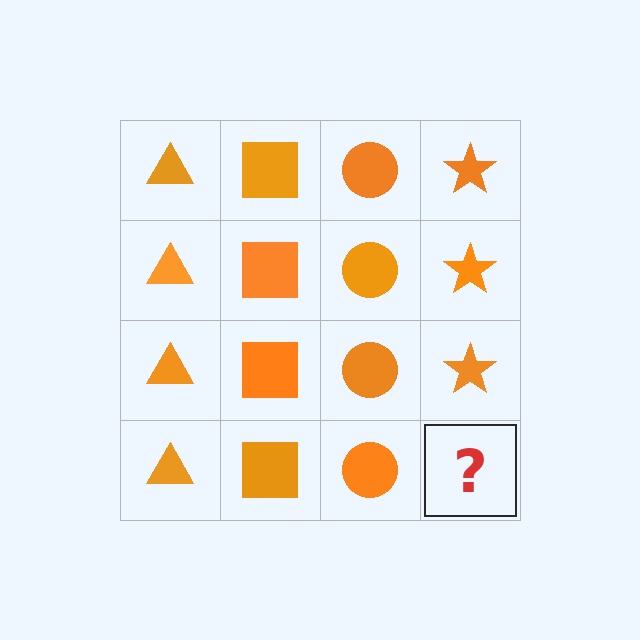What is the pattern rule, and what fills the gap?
The rule is that each column has a consistent shape. The gap should be filled with an orange star.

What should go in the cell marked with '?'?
The missing cell should contain an orange star.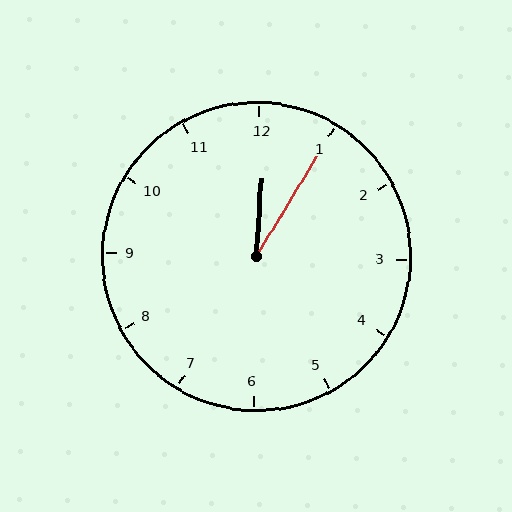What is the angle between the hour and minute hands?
Approximately 28 degrees.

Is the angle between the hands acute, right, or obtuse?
It is acute.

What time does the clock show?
12:05.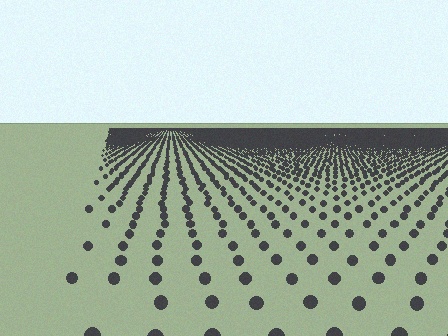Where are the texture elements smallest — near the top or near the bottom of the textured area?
Near the top.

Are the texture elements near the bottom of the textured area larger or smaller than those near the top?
Larger. Near the bottom, elements are closer to the viewer and appear at a bigger on-screen size.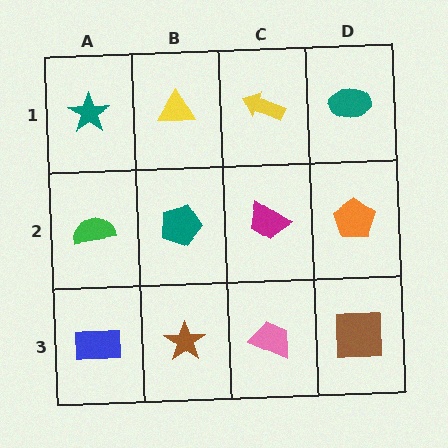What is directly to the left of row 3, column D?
A pink trapezoid.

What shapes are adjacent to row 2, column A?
A teal star (row 1, column A), a blue rectangle (row 3, column A), a teal pentagon (row 2, column B).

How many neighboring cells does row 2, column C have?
4.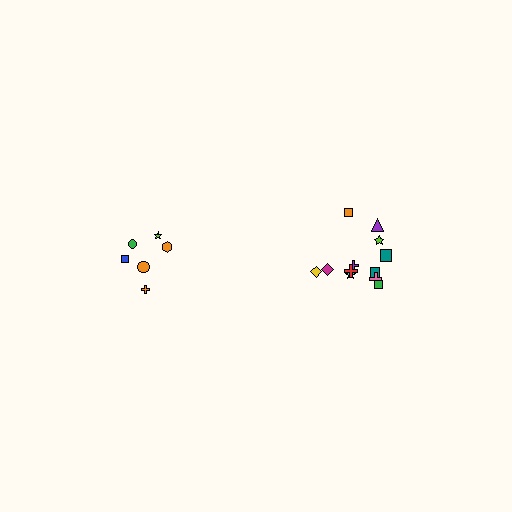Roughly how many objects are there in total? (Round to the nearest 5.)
Roughly 20 objects in total.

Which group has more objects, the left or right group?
The right group.